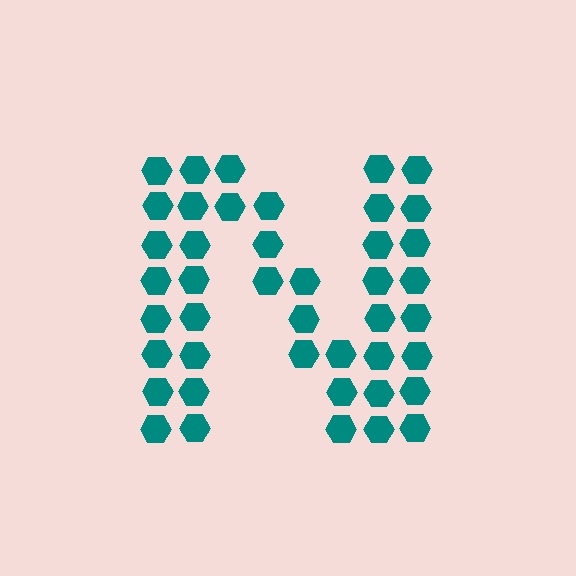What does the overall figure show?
The overall figure shows the letter N.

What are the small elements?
The small elements are hexagons.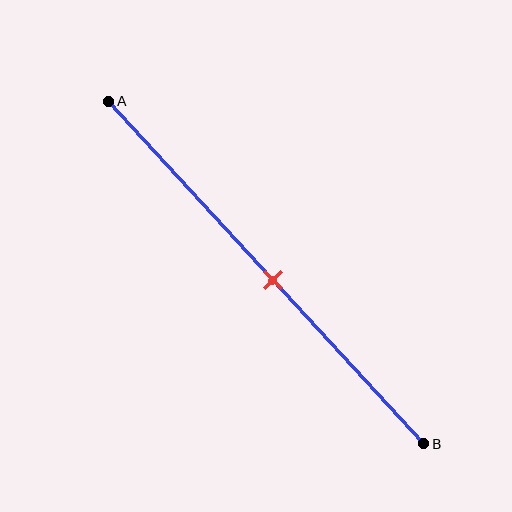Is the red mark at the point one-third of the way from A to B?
No, the mark is at about 50% from A, not at the 33% one-third point.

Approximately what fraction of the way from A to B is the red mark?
The red mark is approximately 50% of the way from A to B.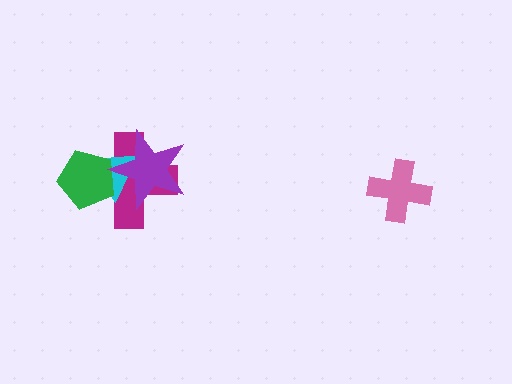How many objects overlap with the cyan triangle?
3 objects overlap with the cyan triangle.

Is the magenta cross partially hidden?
Yes, it is partially covered by another shape.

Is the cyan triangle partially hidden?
Yes, it is partially covered by another shape.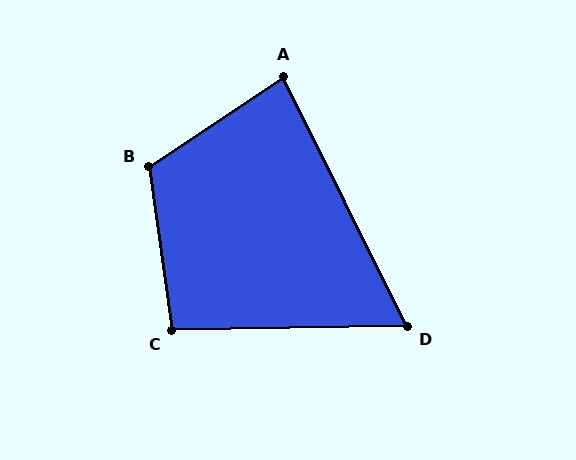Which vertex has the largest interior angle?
B, at approximately 115 degrees.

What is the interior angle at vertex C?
Approximately 97 degrees (obtuse).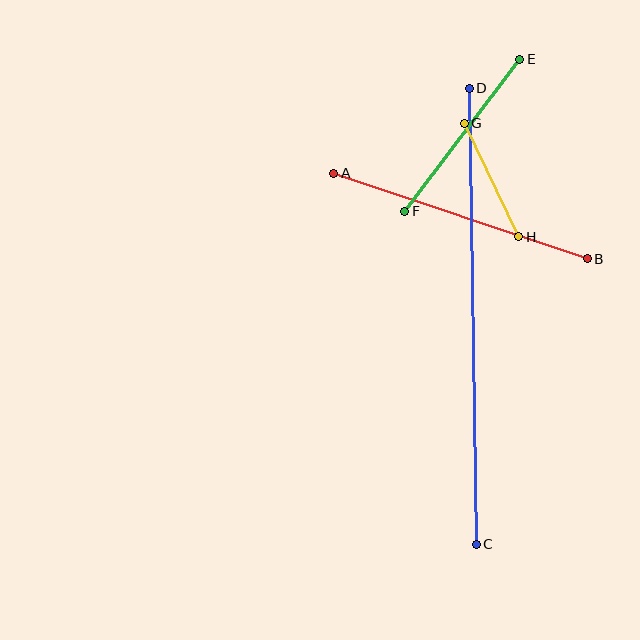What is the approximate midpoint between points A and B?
The midpoint is at approximately (461, 216) pixels.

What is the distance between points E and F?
The distance is approximately 191 pixels.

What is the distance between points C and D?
The distance is approximately 456 pixels.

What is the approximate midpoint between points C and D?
The midpoint is at approximately (473, 316) pixels.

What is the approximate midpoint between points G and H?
The midpoint is at approximately (492, 180) pixels.